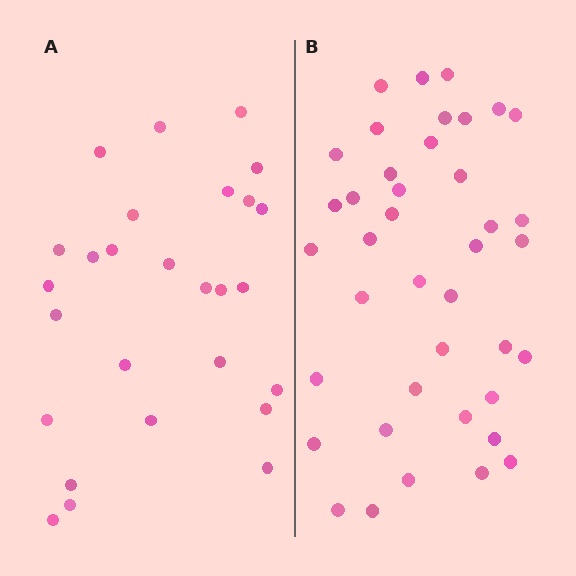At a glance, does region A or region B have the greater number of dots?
Region B (the right region) has more dots.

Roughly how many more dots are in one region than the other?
Region B has approximately 15 more dots than region A.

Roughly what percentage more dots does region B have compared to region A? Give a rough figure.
About 50% more.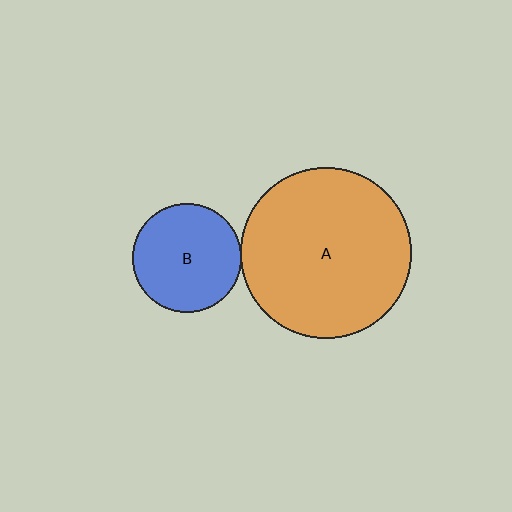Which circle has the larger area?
Circle A (orange).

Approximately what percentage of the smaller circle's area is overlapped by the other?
Approximately 5%.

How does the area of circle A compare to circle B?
Approximately 2.5 times.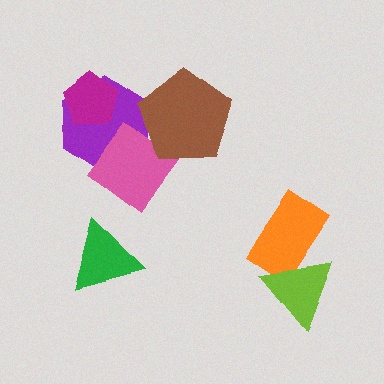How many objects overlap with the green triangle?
0 objects overlap with the green triangle.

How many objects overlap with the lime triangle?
1 object overlaps with the lime triangle.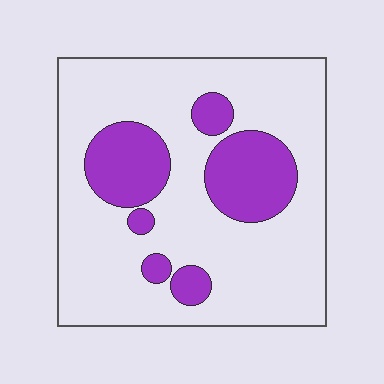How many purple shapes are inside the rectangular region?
6.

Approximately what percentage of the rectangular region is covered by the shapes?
Approximately 25%.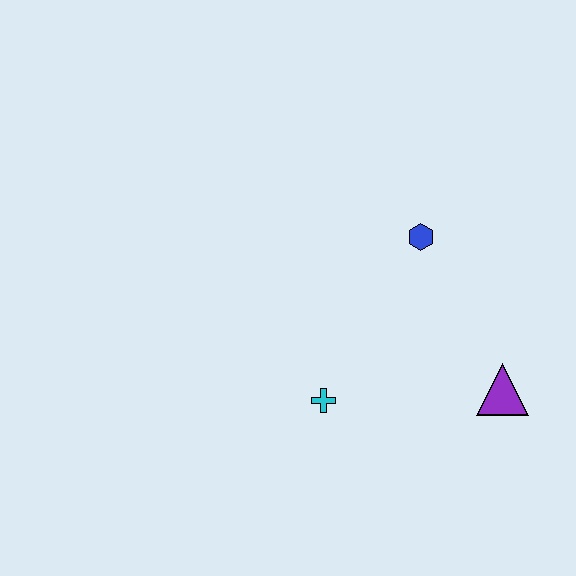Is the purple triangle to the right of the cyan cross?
Yes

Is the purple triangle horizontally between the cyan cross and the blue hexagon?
No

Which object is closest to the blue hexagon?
The purple triangle is closest to the blue hexagon.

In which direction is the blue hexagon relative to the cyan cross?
The blue hexagon is above the cyan cross.